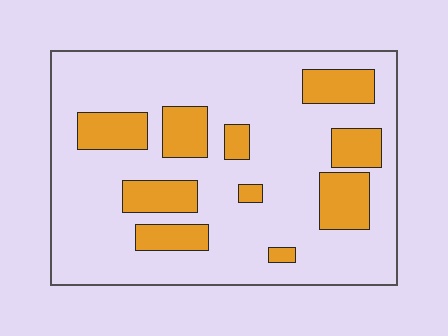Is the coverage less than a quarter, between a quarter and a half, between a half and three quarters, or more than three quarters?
Less than a quarter.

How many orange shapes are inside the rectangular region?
10.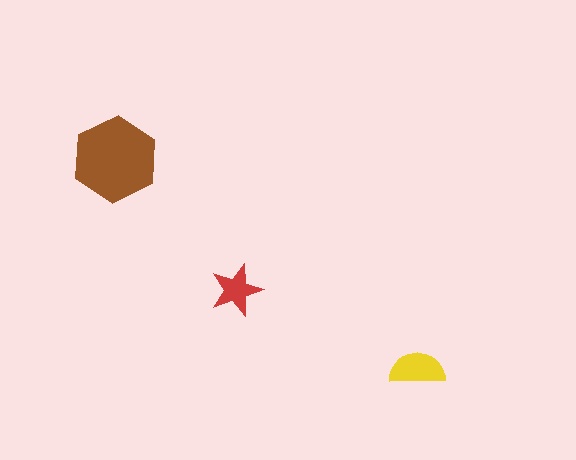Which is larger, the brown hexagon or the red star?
The brown hexagon.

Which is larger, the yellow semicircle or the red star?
The yellow semicircle.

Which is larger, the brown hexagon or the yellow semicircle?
The brown hexagon.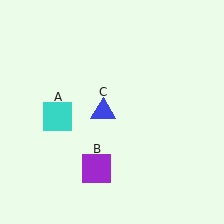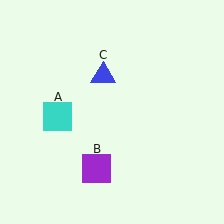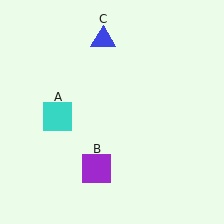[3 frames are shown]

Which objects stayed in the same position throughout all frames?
Cyan square (object A) and purple square (object B) remained stationary.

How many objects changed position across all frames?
1 object changed position: blue triangle (object C).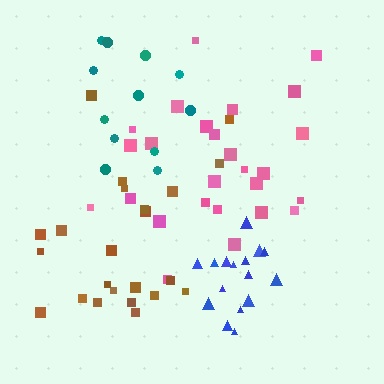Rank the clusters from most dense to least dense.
blue, teal, pink, brown.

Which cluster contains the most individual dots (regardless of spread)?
Pink (27).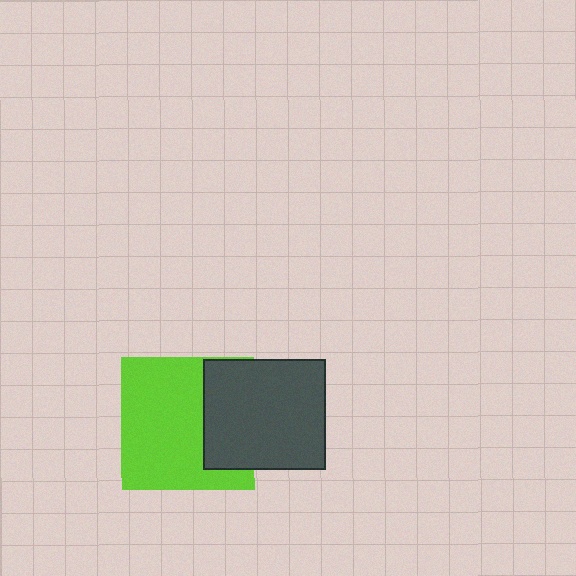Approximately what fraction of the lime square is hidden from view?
Roughly 32% of the lime square is hidden behind the dark gray rectangle.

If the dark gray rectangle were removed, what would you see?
You would see the complete lime square.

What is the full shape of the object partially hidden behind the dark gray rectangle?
The partially hidden object is a lime square.